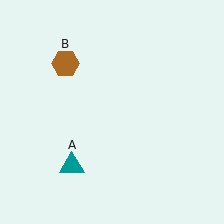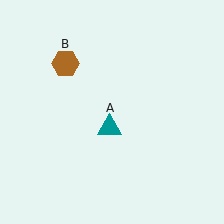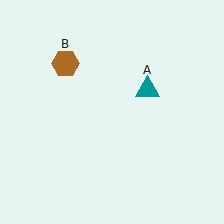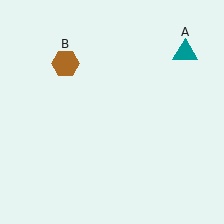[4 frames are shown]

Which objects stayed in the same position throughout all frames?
Brown hexagon (object B) remained stationary.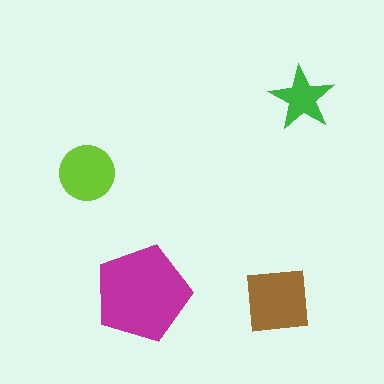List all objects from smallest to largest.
The green star, the lime circle, the brown square, the magenta pentagon.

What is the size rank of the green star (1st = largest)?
4th.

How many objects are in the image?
There are 4 objects in the image.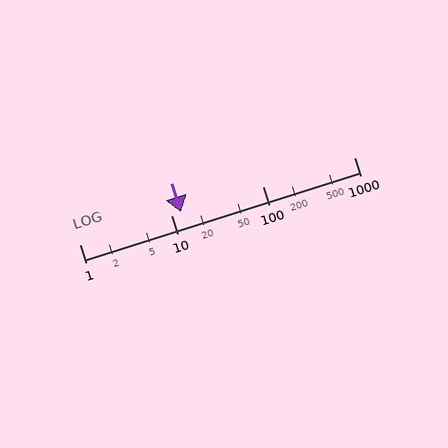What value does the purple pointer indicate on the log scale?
The pointer indicates approximately 13.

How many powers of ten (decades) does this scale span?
The scale spans 3 decades, from 1 to 1000.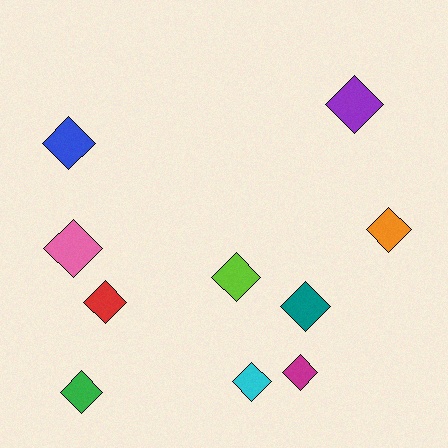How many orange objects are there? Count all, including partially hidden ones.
There is 1 orange object.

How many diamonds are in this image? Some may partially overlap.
There are 10 diamonds.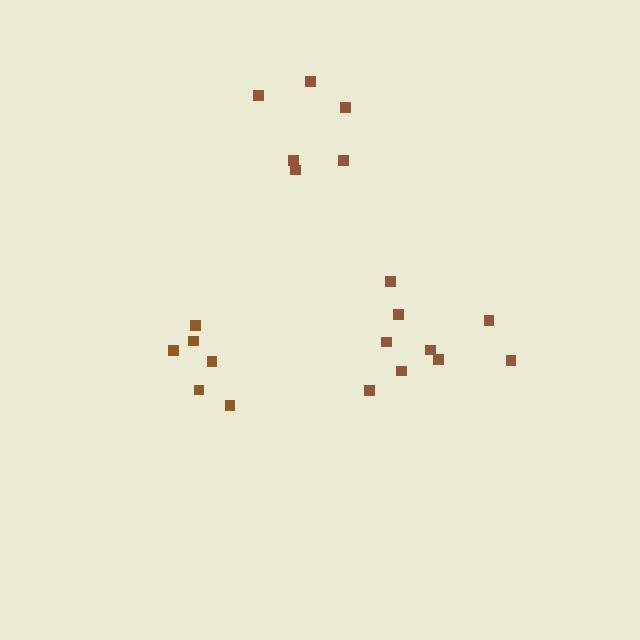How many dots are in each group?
Group 1: 6 dots, Group 2: 6 dots, Group 3: 9 dots (21 total).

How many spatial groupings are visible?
There are 3 spatial groupings.